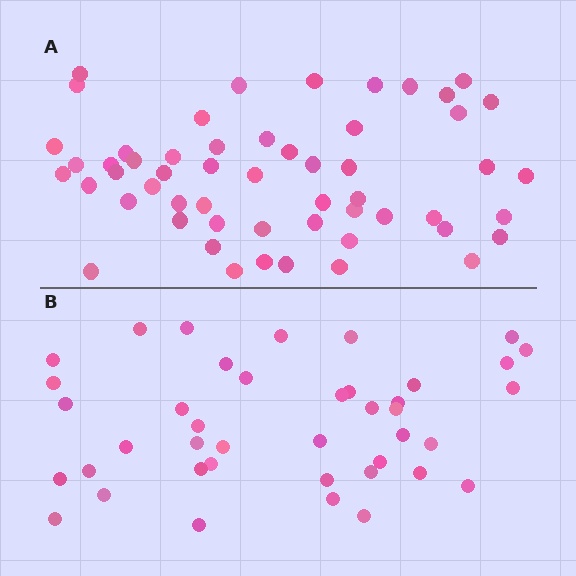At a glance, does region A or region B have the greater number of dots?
Region A (the top region) has more dots.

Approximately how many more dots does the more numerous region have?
Region A has approximately 15 more dots than region B.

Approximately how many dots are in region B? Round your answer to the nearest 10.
About 40 dots. (The exact count is 41, which rounds to 40.)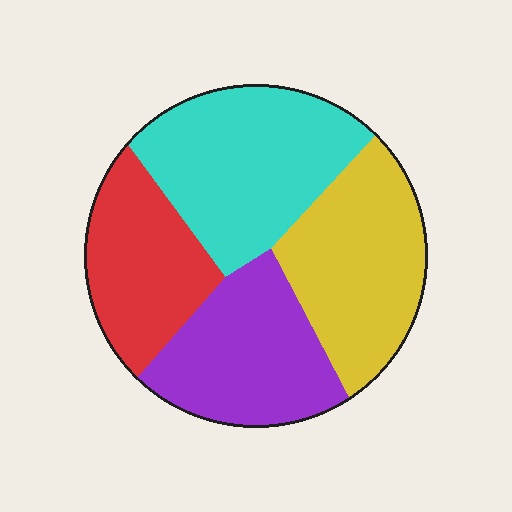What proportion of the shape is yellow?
Yellow takes up about one quarter (1/4) of the shape.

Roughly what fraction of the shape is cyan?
Cyan takes up about one third (1/3) of the shape.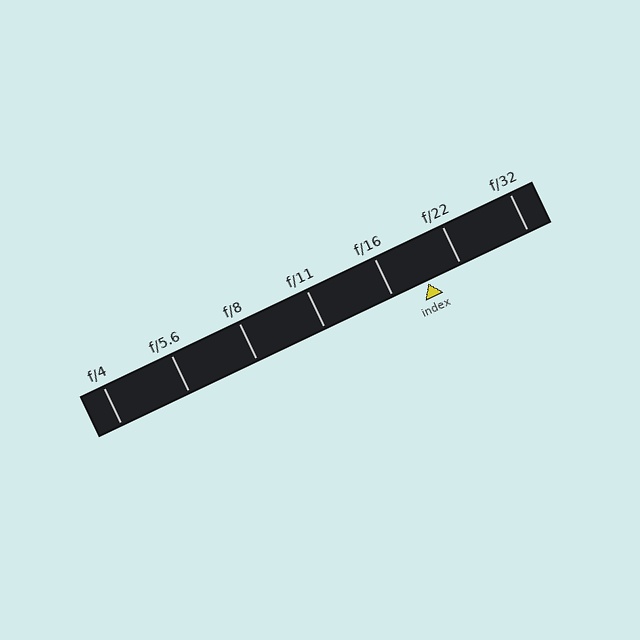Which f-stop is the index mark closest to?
The index mark is closest to f/22.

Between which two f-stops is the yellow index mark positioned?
The index mark is between f/16 and f/22.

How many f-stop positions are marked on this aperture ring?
There are 7 f-stop positions marked.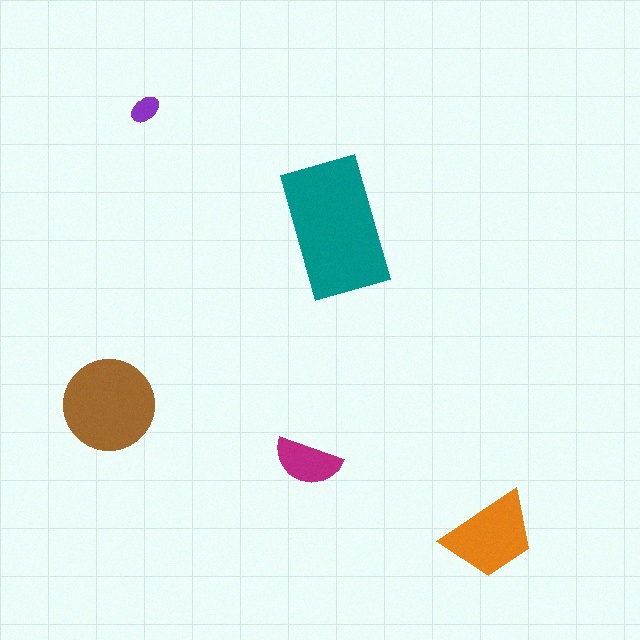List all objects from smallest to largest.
The purple ellipse, the magenta semicircle, the orange trapezoid, the brown circle, the teal rectangle.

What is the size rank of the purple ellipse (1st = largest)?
5th.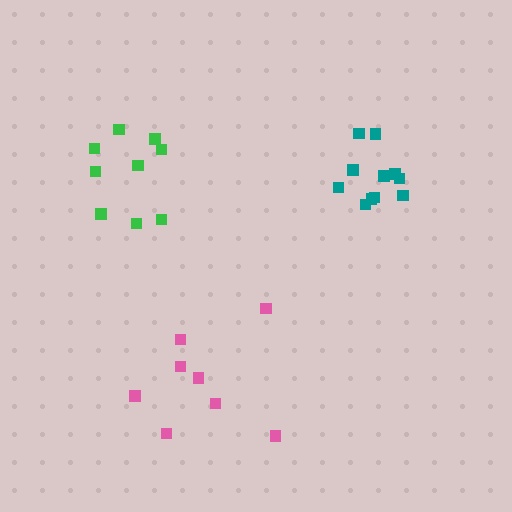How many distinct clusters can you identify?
There are 3 distinct clusters.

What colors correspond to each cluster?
The clusters are colored: pink, teal, green.